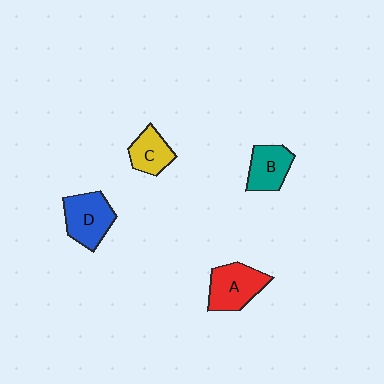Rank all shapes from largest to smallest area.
From largest to smallest: A (red), D (blue), B (teal), C (yellow).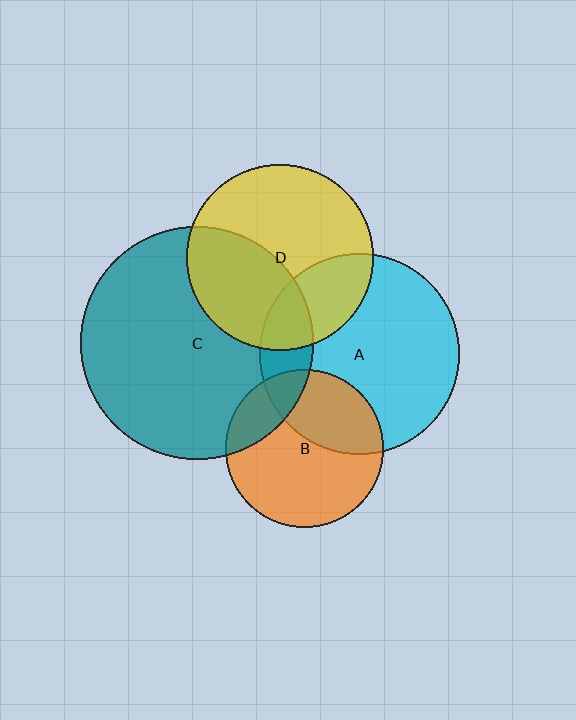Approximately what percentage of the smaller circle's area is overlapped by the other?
Approximately 25%.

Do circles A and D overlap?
Yes.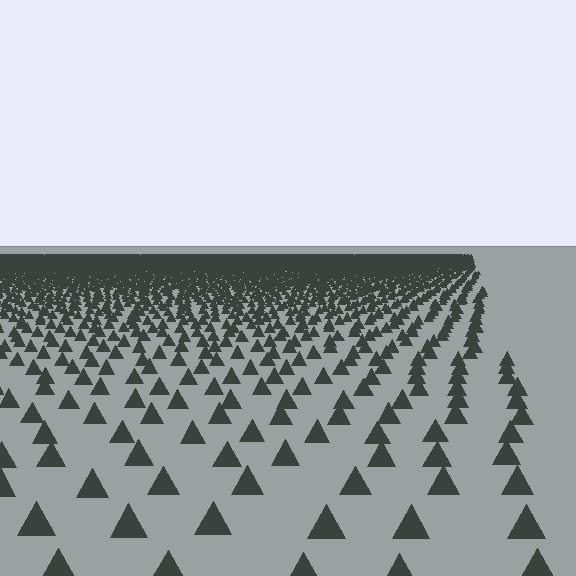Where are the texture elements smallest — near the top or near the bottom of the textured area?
Near the top.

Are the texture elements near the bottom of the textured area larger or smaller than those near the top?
Larger. Near the bottom, elements are closer to the viewer and appear at a bigger on-screen size.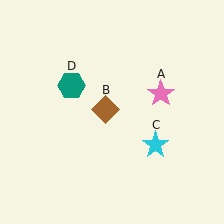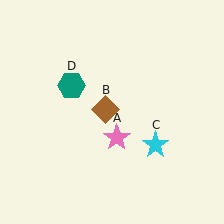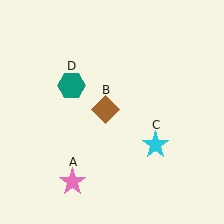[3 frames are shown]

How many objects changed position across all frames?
1 object changed position: pink star (object A).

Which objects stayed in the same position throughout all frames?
Brown diamond (object B) and cyan star (object C) and teal hexagon (object D) remained stationary.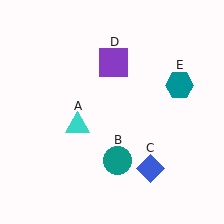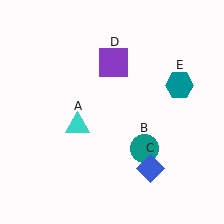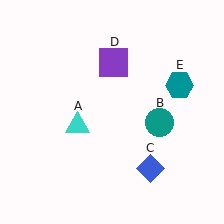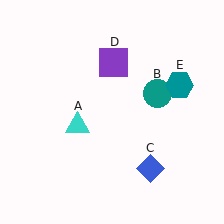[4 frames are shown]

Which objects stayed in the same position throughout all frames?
Cyan triangle (object A) and blue diamond (object C) and purple square (object D) and teal hexagon (object E) remained stationary.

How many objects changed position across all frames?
1 object changed position: teal circle (object B).